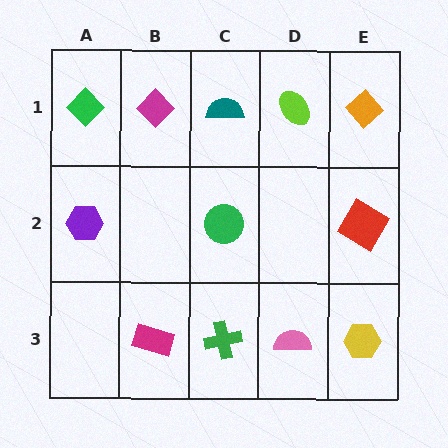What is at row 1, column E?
An orange diamond.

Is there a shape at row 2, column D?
No, that cell is empty.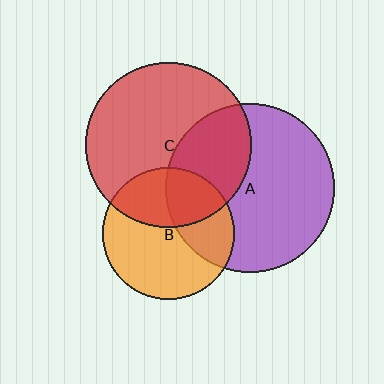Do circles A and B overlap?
Yes.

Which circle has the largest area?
Circle A (purple).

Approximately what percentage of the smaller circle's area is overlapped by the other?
Approximately 35%.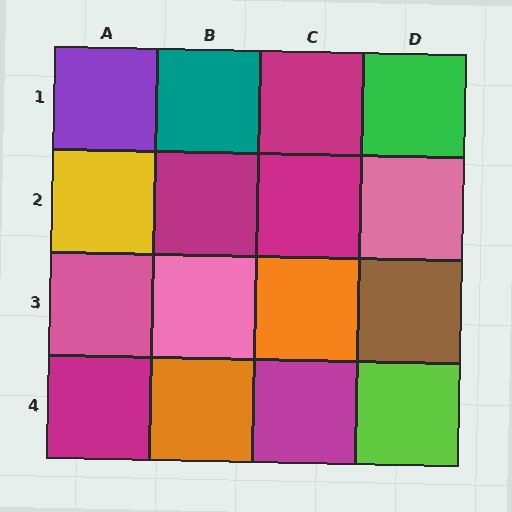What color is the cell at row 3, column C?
Orange.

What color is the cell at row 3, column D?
Brown.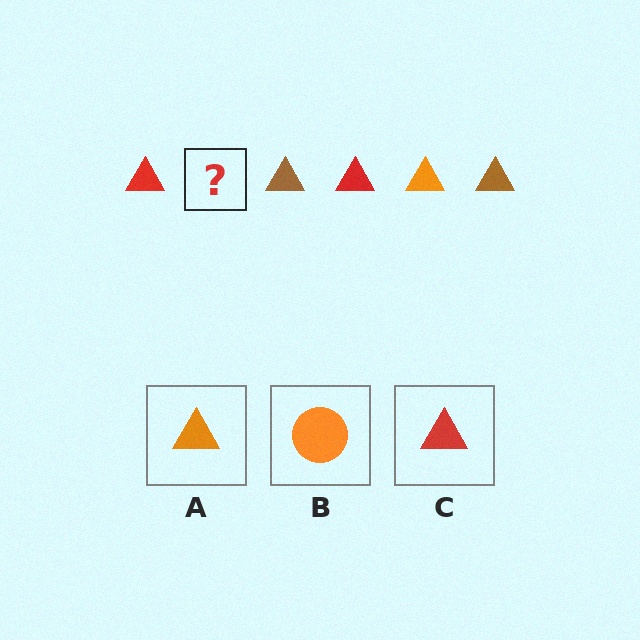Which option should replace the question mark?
Option A.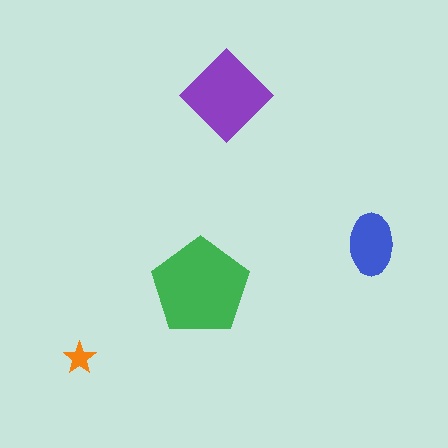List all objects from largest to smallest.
The green pentagon, the purple diamond, the blue ellipse, the orange star.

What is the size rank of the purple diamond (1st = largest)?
2nd.